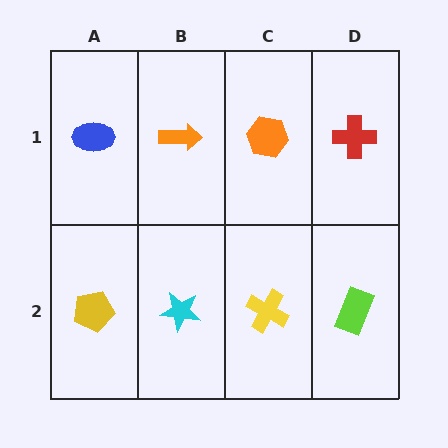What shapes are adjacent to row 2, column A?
A blue ellipse (row 1, column A), a cyan star (row 2, column B).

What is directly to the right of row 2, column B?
A yellow cross.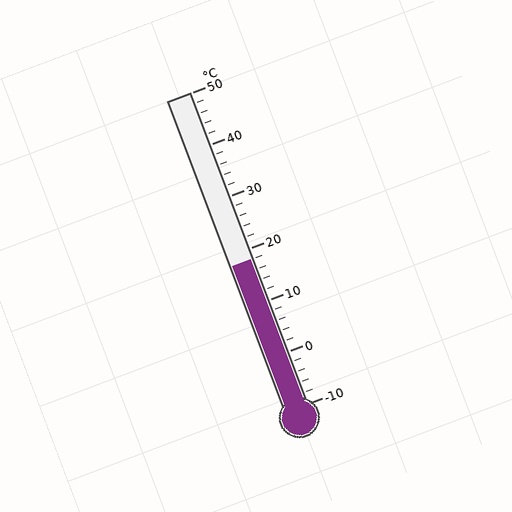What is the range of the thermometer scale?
The thermometer scale ranges from -10°C to 50°C.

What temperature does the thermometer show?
The thermometer shows approximately 18°C.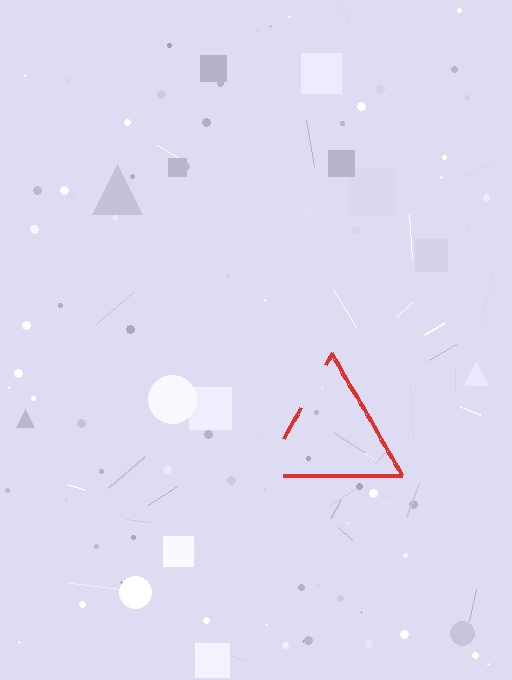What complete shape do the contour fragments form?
The contour fragments form a triangle.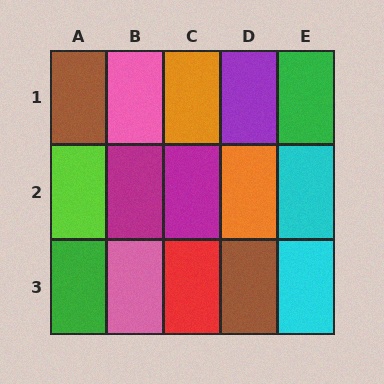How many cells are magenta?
2 cells are magenta.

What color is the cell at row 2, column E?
Cyan.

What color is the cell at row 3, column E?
Cyan.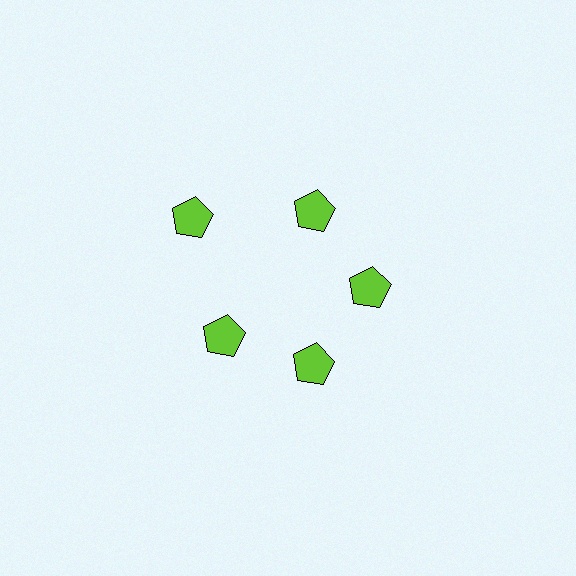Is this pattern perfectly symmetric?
No. The 5 lime pentagons are arranged in a ring, but one element near the 10 o'clock position is pushed outward from the center, breaking the 5-fold rotational symmetry.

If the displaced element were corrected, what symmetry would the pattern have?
It would have 5-fold rotational symmetry — the pattern would map onto itself every 72 degrees.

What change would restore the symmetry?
The symmetry would be restored by moving it inward, back onto the ring so that all 5 pentagons sit at equal angles and equal distance from the center.